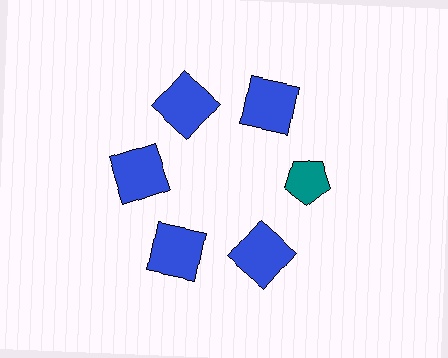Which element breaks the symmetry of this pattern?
The teal pentagon at roughly the 3 o'clock position breaks the symmetry. All other shapes are blue squares.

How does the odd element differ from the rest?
It differs in both color (teal instead of blue) and shape (pentagon instead of square).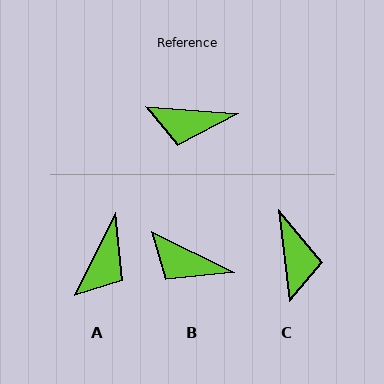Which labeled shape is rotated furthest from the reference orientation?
C, about 101 degrees away.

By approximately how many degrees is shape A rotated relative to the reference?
Approximately 68 degrees counter-clockwise.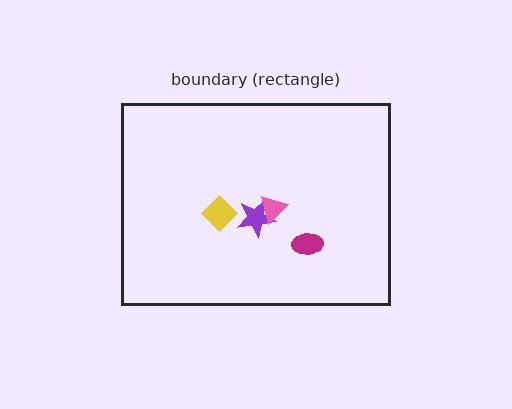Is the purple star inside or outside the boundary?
Inside.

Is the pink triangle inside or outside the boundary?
Inside.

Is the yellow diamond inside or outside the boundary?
Inside.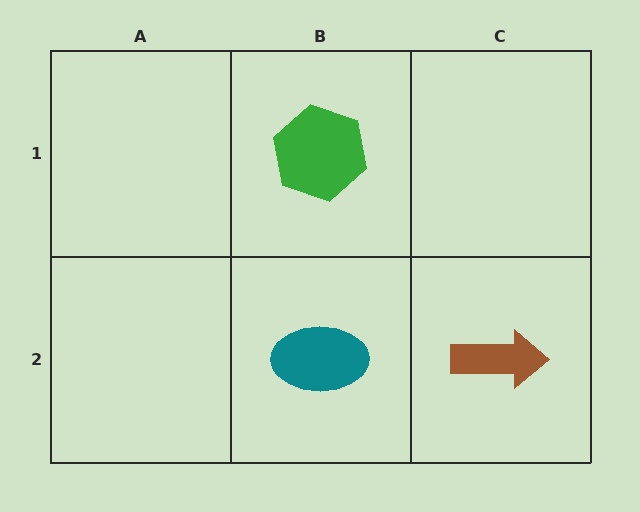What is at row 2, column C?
A brown arrow.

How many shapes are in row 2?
2 shapes.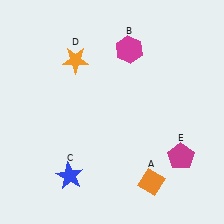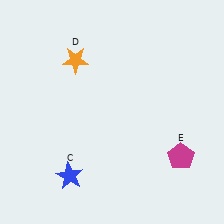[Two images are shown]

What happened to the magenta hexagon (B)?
The magenta hexagon (B) was removed in Image 2. It was in the top-right area of Image 1.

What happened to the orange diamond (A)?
The orange diamond (A) was removed in Image 2. It was in the bottom-right area of Image 1.